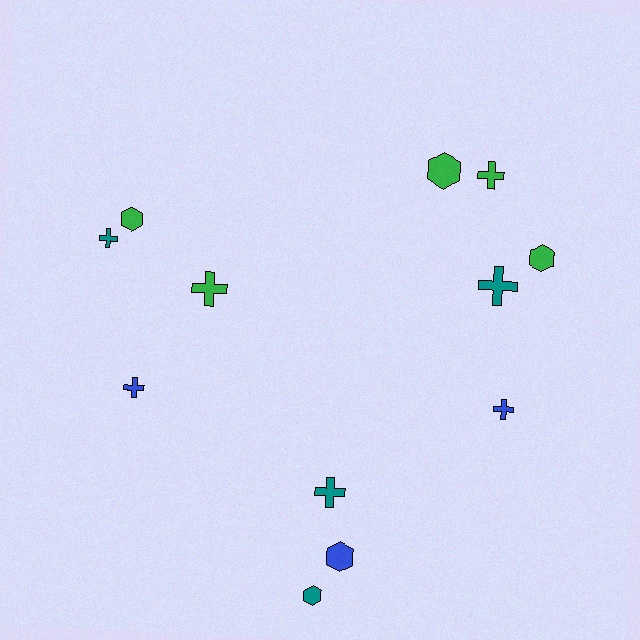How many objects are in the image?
There are 12 objects.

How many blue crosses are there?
There are 2 blue crosses.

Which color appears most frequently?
Green, with 5 objects.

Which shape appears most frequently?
Cross, with 7 objects.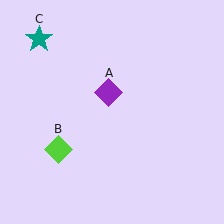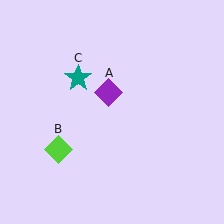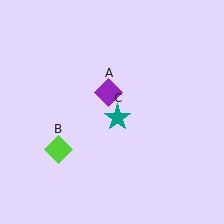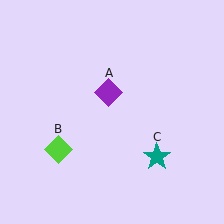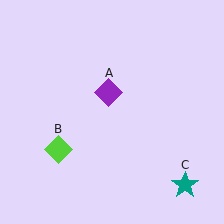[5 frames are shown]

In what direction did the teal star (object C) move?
The teal star (object C) moved down and to the right.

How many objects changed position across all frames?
1 object changed position: teal star (object C).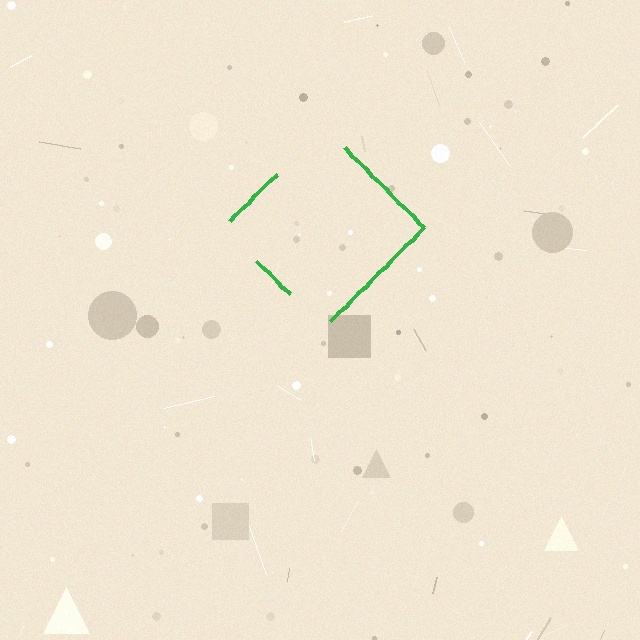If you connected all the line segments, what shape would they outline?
They would outline a diamond.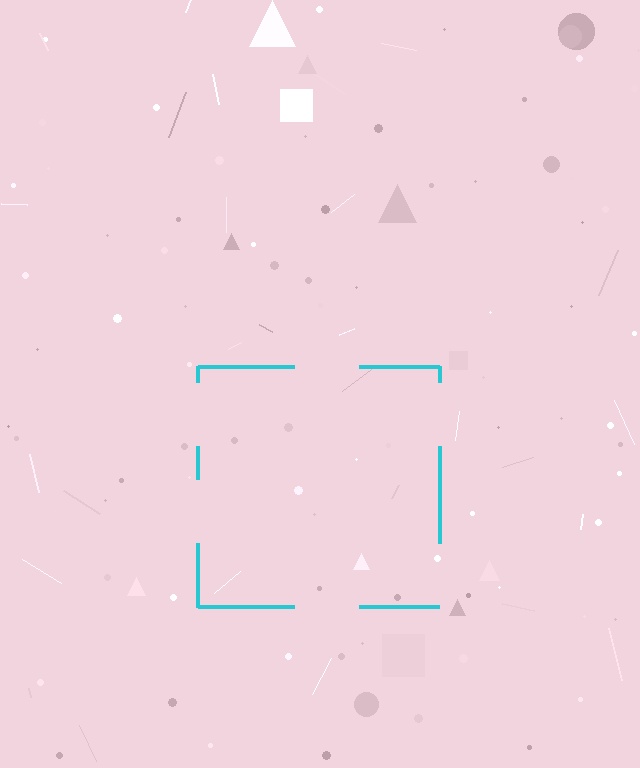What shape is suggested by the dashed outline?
The dashed outline suggests a square.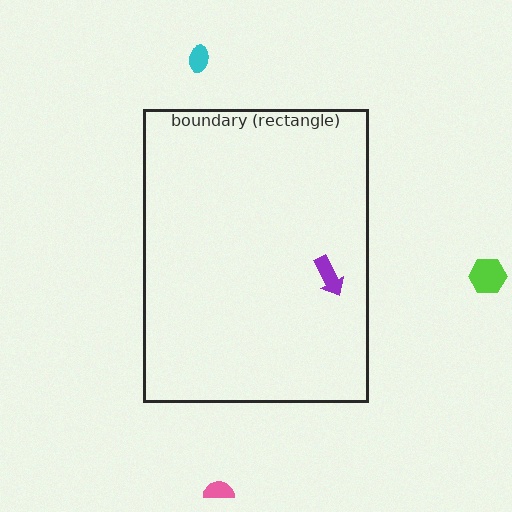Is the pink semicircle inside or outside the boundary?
Outside.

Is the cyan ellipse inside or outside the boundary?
Outside.